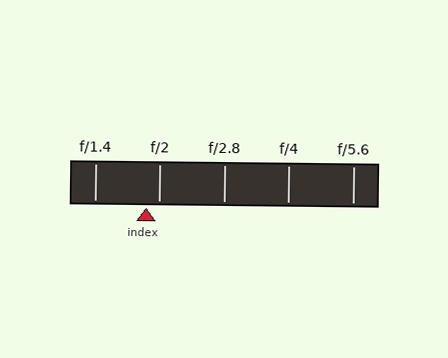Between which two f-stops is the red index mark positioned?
The index mark is between f/1.4 and f/2.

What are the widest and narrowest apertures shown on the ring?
The widest aperture shown is f/1.4 and the narrowest is f/5.6.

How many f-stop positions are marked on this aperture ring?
There are 5 f-stop positions marked.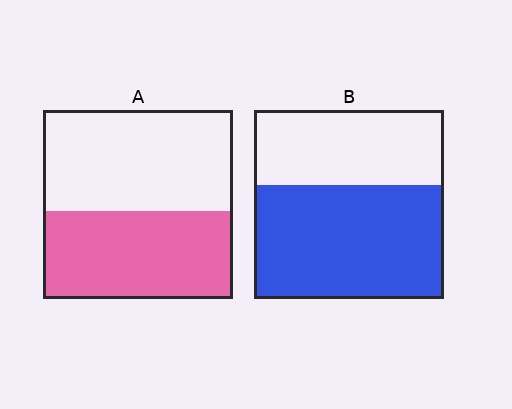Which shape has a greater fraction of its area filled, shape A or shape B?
Shape B.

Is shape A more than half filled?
Roughly half.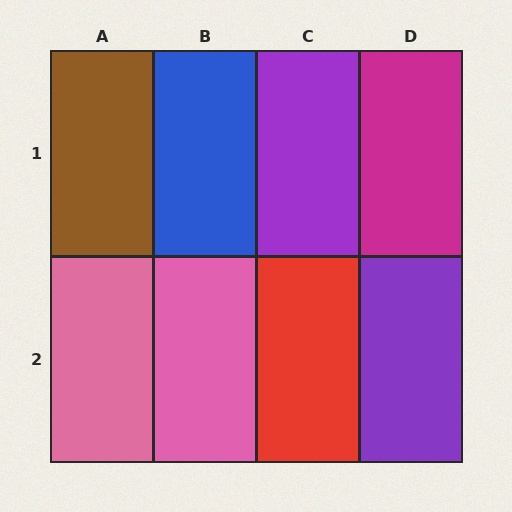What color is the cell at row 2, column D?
Purple.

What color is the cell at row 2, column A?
Pink.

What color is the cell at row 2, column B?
Pink.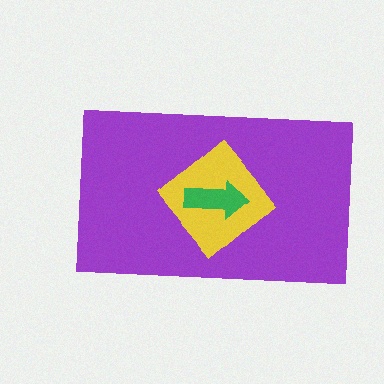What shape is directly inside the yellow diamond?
The green arrow.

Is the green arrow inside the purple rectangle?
Yes.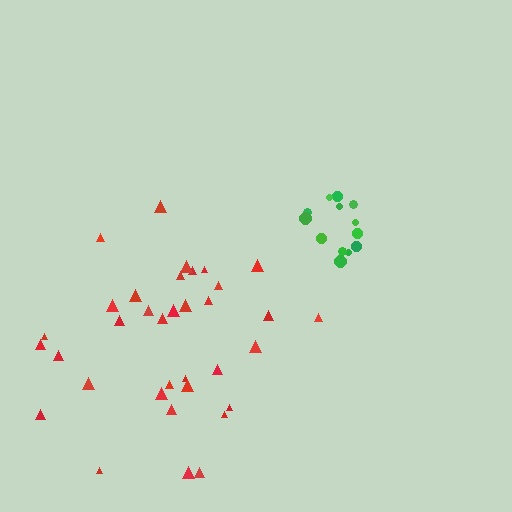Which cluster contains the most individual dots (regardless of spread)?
Red (35).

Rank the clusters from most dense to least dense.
green, red.